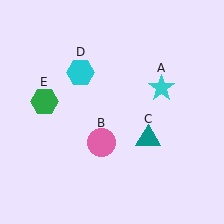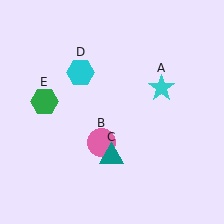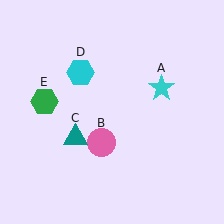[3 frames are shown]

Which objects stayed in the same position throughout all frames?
Cyan star (object A) and pink circle (object B) and cyan hexagon (object D) and green hexagon (object E) remained stationary.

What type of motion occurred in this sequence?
The teal triangle (object C) rotated clockwise around the center of the scene.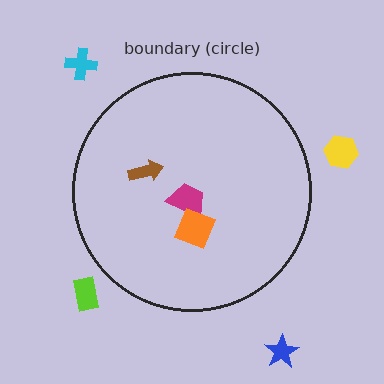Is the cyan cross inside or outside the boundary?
Outside.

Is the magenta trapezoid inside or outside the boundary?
Inside.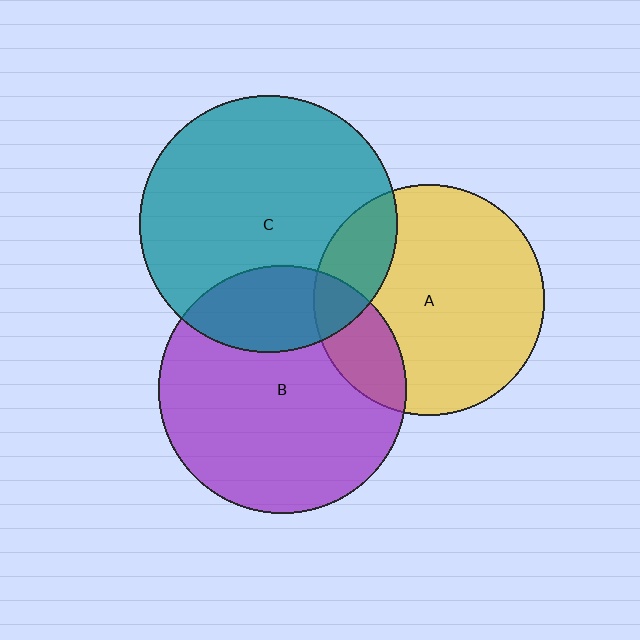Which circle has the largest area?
Circle C (teal).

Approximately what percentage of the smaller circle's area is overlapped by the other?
Approximately 20%.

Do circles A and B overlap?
Yes.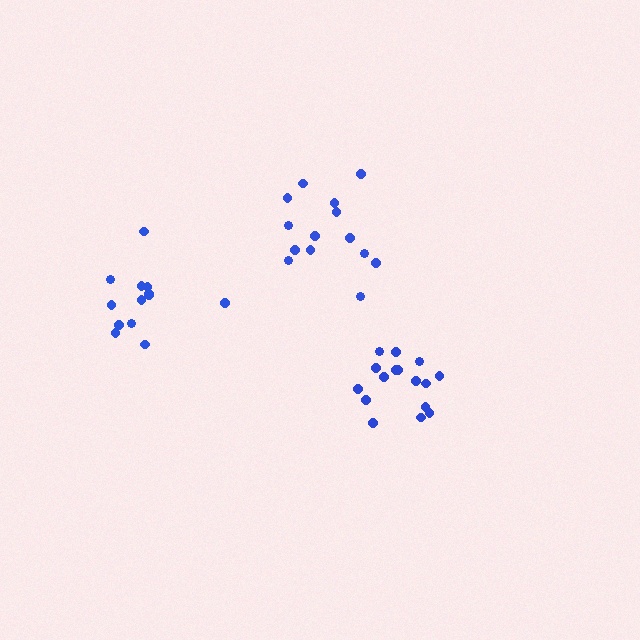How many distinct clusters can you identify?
There are 3 distinct clusters.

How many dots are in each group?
Group 1: 16 dots, Group 2: 13 dots, Group 3: 14 dots (43 total).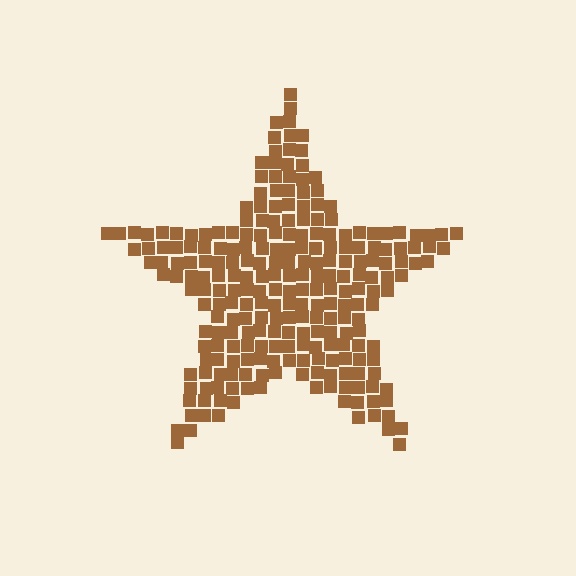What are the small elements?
The small elements are squares.